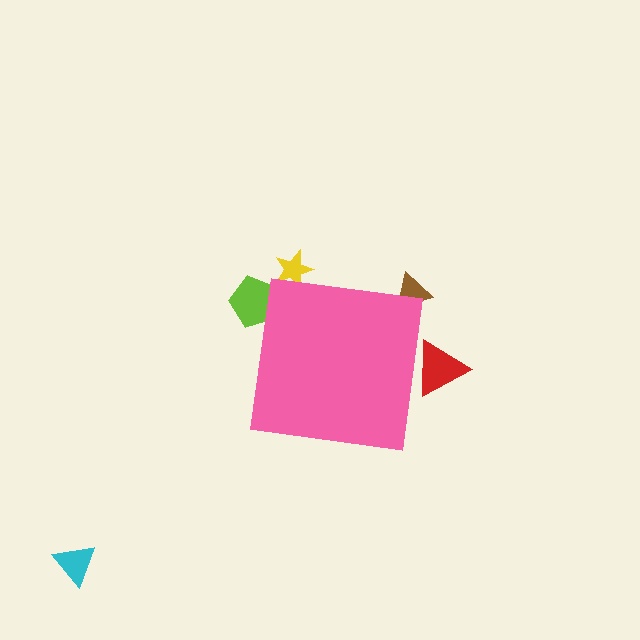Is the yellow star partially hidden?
Yes, the yellow star is partially hidden behind the pink square.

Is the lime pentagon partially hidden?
Yes, the lime pentagon is partially hidden behind the pink square.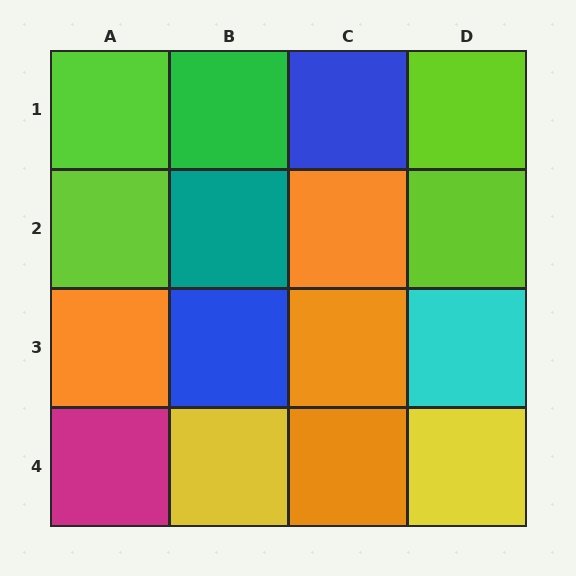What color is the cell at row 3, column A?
Orange.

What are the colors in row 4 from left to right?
Magenta, yellow, orange, yellow.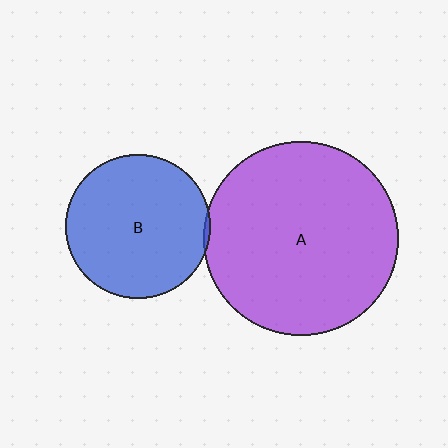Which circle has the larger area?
Circle A (purple).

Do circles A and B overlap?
Yes.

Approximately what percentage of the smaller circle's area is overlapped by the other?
Approximately 5%.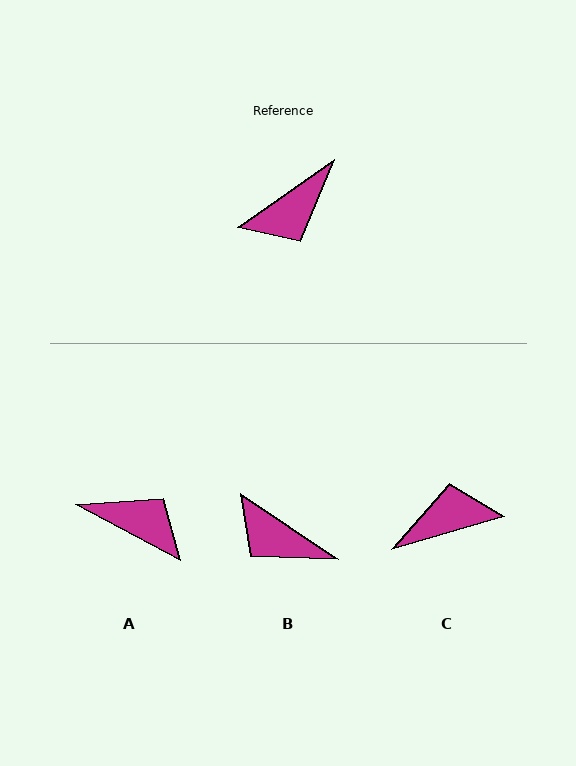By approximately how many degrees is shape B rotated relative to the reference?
Approximately 69 degrees clockwise.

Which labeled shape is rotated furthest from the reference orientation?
C, about 161 degrees away.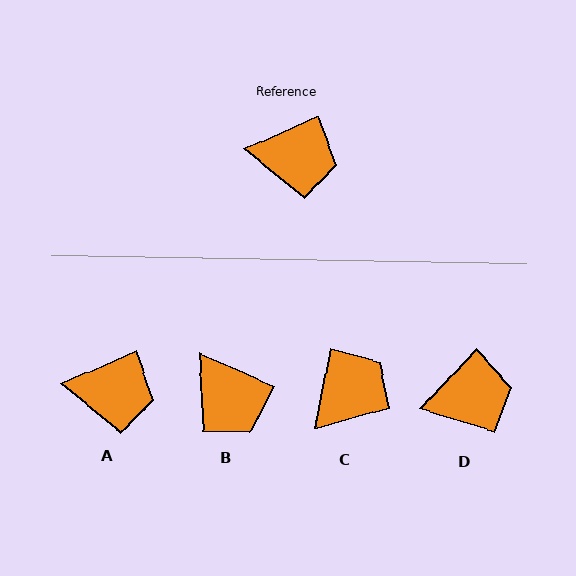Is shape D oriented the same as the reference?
No, it is off by about 22 degrees.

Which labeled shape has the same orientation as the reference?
A.